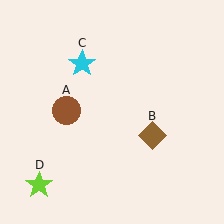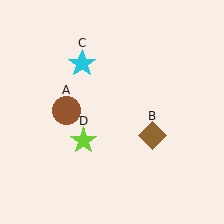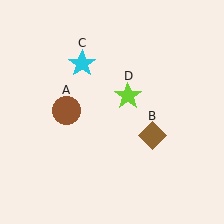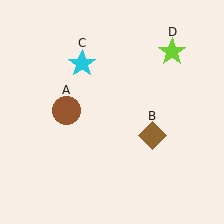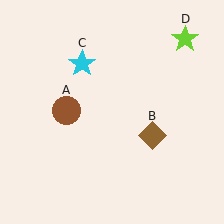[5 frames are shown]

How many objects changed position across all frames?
1 object changed position: lime star (object D).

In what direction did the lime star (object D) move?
The lime star (object D) moved up and to the right.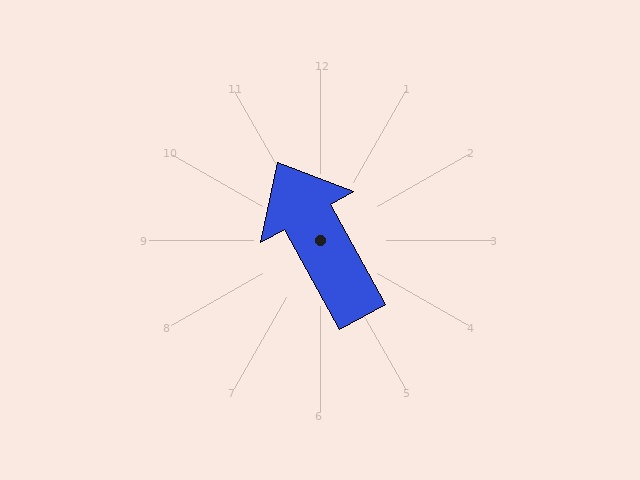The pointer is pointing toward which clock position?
Roughly 11 o'clock.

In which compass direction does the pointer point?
Northwest.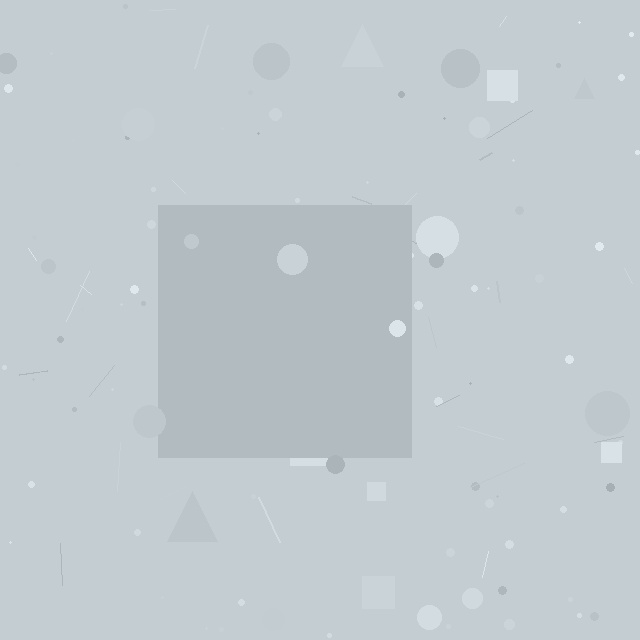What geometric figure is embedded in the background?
A square is embedded in the background.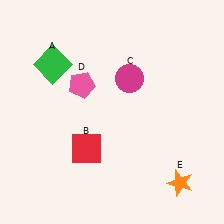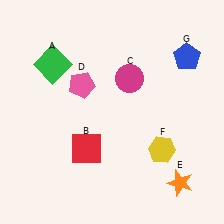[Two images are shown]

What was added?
A yellow hexagon (F), a blue pentagon (G) were added in Image 2.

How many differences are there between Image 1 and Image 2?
There are 2 differences between the two images.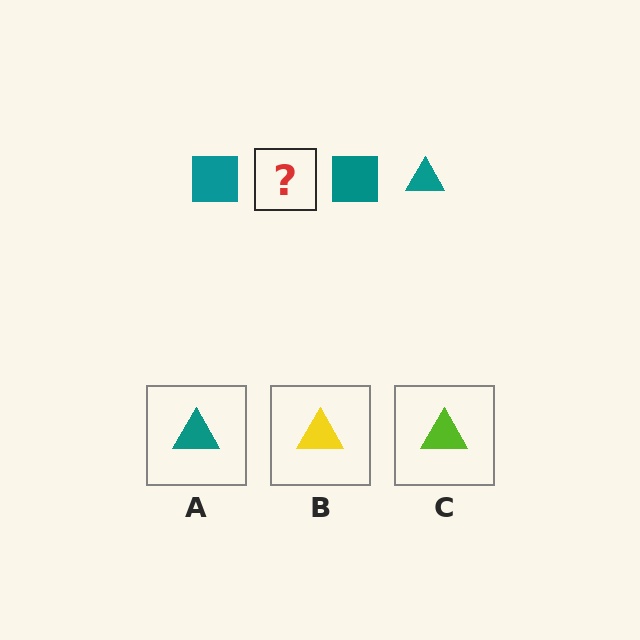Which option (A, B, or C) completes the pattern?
A.